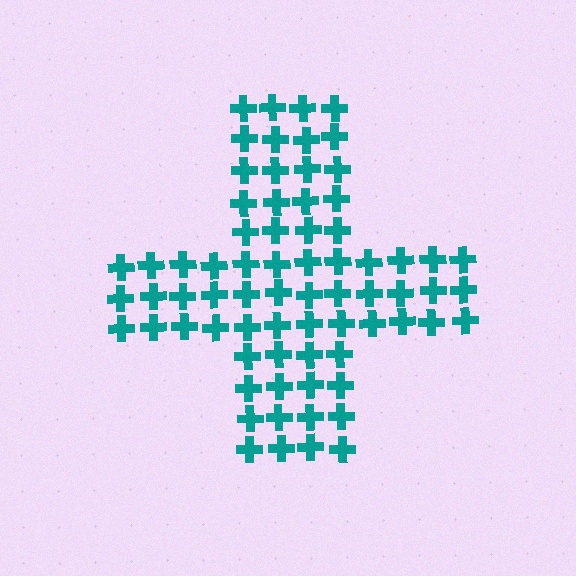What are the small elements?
The small elements are crosses.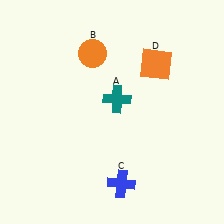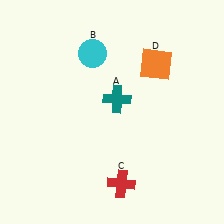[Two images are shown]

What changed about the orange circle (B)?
In Image 1, B is orange. In Image 2, it changed to cyan.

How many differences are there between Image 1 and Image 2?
There are 2 differences between the two images.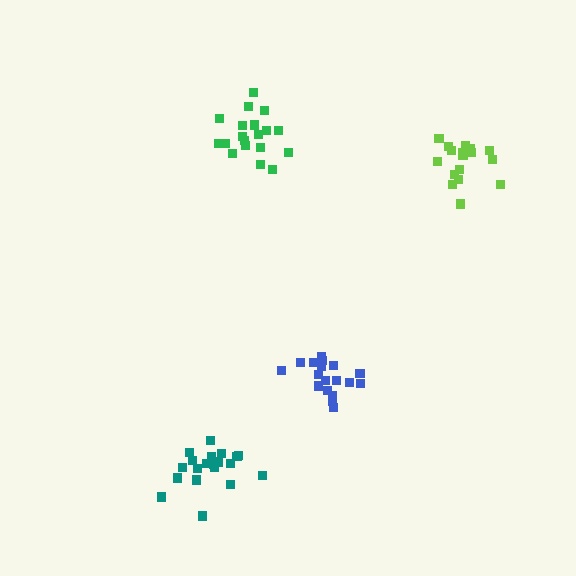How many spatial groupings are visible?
There are 4 spatial groupings.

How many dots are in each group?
Group 1: 18 dots, Group 2: 19 dots, Group 3: 17 dots, Group 4: 20 dots (74 total).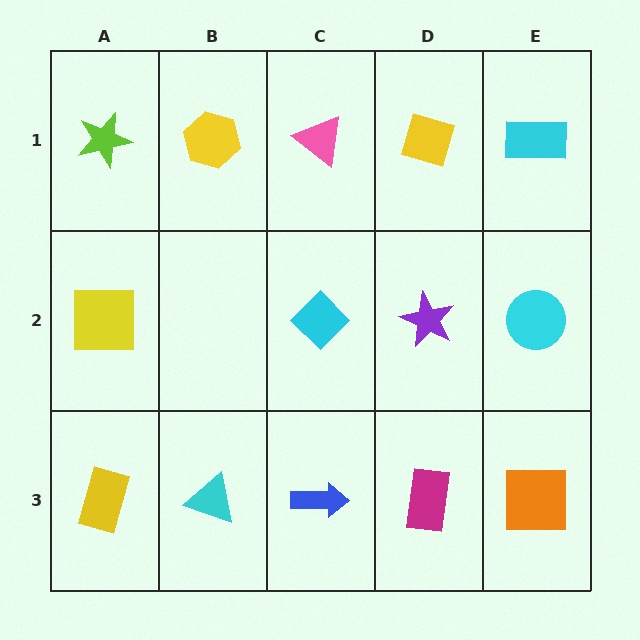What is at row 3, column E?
An orange square.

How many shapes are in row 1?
5 shapes.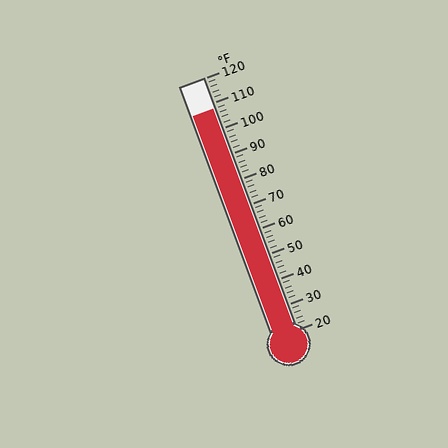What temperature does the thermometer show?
The thermometer shows approximately 108°F.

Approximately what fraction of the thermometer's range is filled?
The thermometer is filled to approximately 90% of its range.